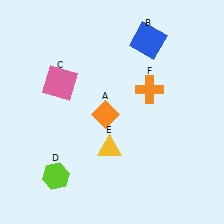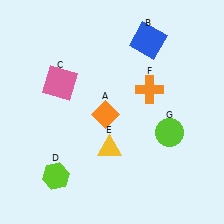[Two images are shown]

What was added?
A lime circle (G) was added in Image 2.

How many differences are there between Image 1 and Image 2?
There is 1 difference between the two images.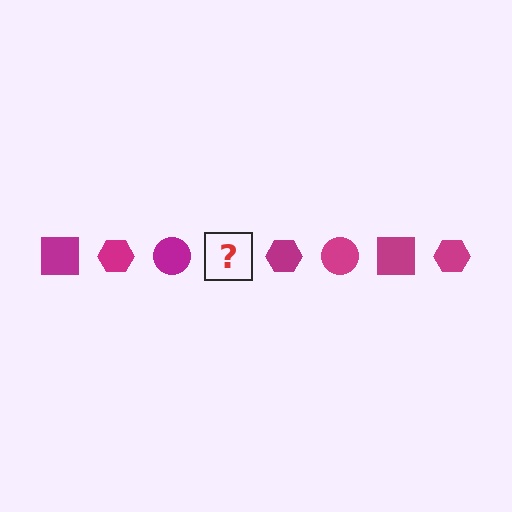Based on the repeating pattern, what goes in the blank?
The blank should be a magenta square.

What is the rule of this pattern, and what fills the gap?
The rule is that the pattern cycles through square, hexagon, circle shapes in magenta. The gap should be filled with a magenta square.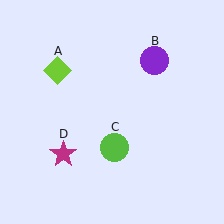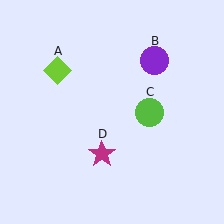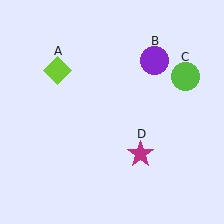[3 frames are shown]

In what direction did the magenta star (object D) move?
The magenta star (object D) moved right.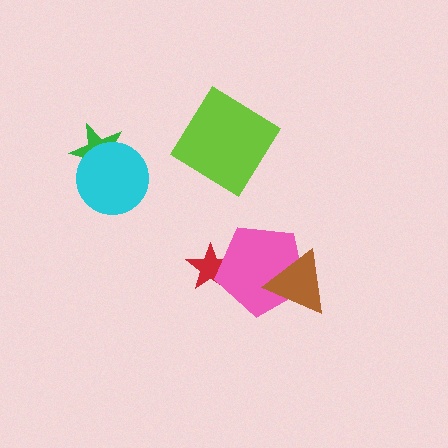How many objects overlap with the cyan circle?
1 object overlaps with the cyan circle.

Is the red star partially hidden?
Yes, it is partially covered by another shape.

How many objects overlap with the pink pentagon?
2 objects overlap with the pink pentagon.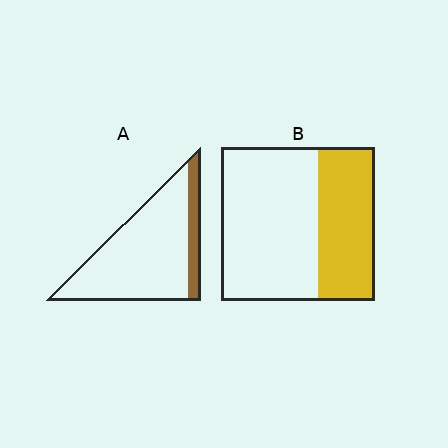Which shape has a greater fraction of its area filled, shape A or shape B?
Shape B.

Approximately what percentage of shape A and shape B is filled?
A is approximately 15% and B is approximately 35%.